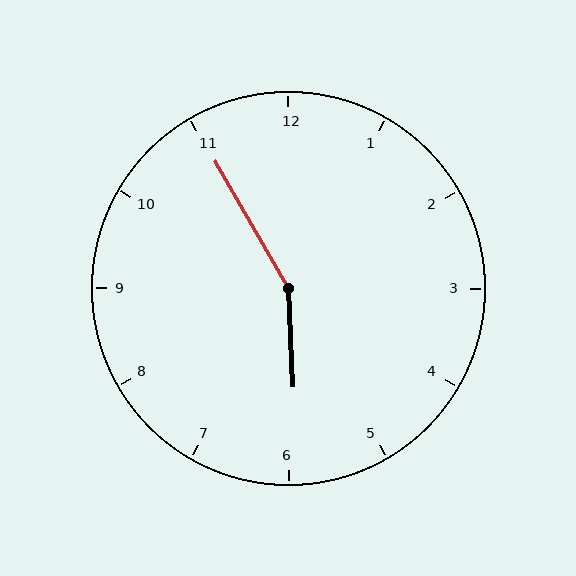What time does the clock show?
5:55.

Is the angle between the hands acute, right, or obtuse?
It is obtuse.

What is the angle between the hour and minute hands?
Approximately 152 degrees.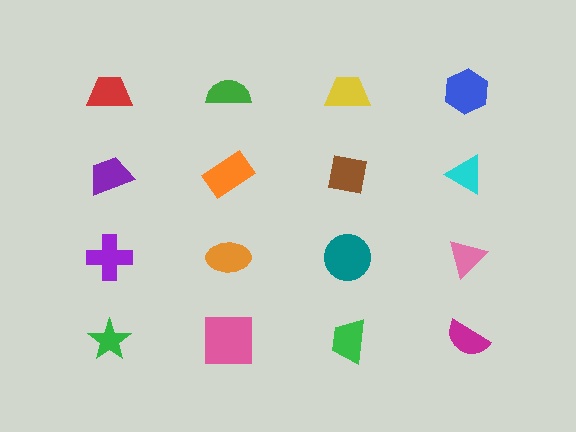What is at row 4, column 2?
A pink square.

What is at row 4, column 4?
A magenta semicircle.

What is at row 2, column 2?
An orange rectangle.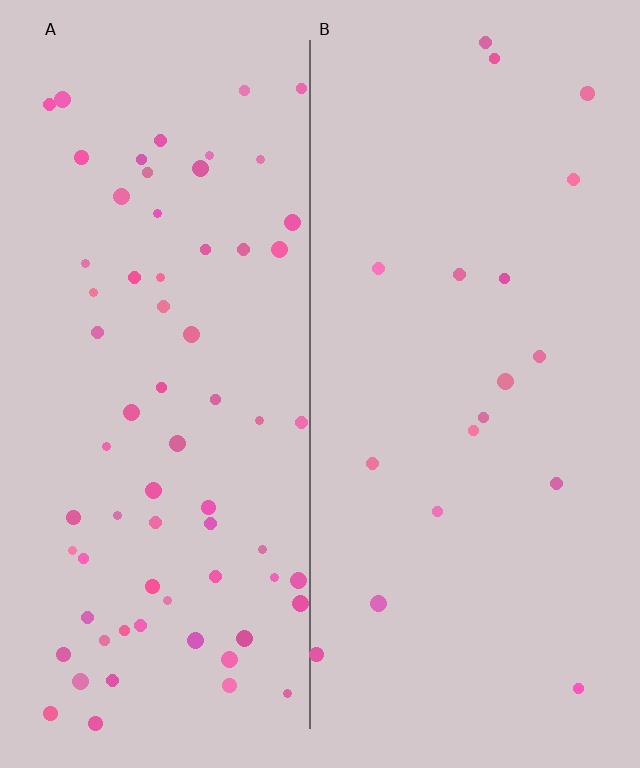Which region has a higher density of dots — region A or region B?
A (the left).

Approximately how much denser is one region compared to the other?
Approximately 3.9× — region A over region B.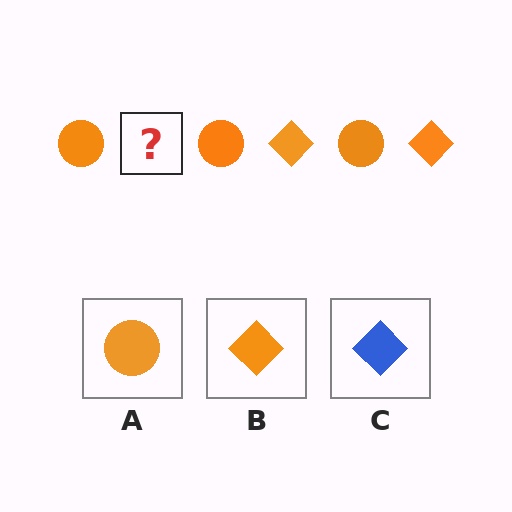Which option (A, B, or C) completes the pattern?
B.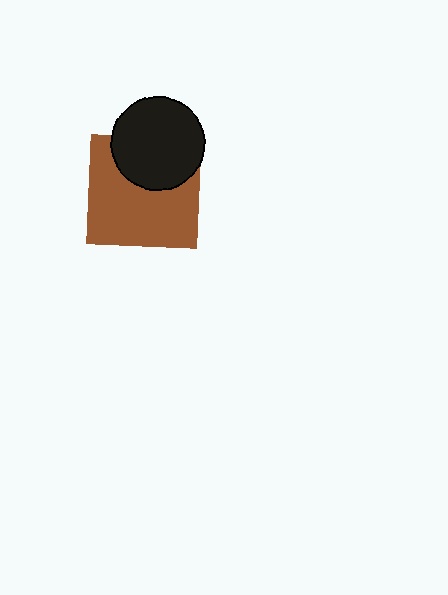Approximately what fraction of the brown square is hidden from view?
Roughly 34% of the brown square is hidden behind the black circle.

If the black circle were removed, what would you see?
You would see the complete brown square.